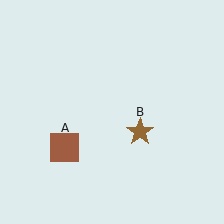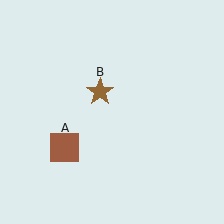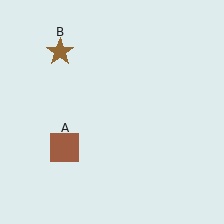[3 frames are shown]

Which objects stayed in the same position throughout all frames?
Brown square (object A) remained stationary.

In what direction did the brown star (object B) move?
The brown star (object B) moved up and to the left.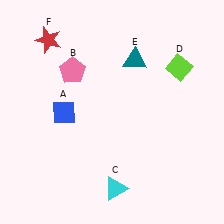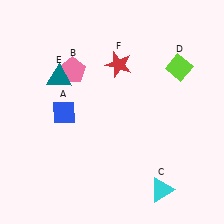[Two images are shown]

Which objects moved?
The objects that moved are: the cyan triangle (C), the teal triangle (E), the red star (F).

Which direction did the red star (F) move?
The red star (F) moved right.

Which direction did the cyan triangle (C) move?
The cyan triangle (C) moved right.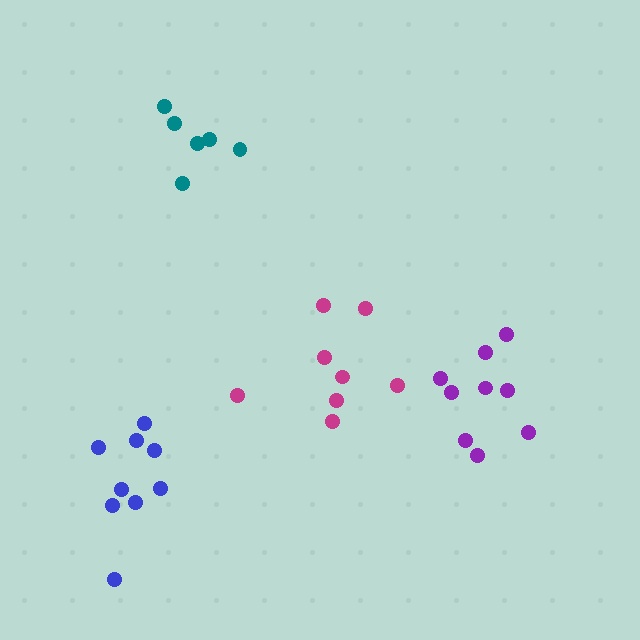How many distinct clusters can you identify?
There are 4 distinct clusters.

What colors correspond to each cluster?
The clusters are colored: blue, purple, teal, magenta.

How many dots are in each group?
Group 1: 9 dots, Group 2: 9 dots, Group 3: 6 dots, Group 4: 8 dots (32 total).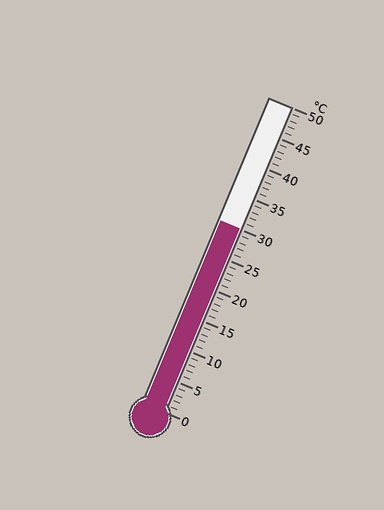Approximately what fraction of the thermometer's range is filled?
The thermometer is filled to approximately 60% of its range.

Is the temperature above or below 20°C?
The temperature is above 20°C.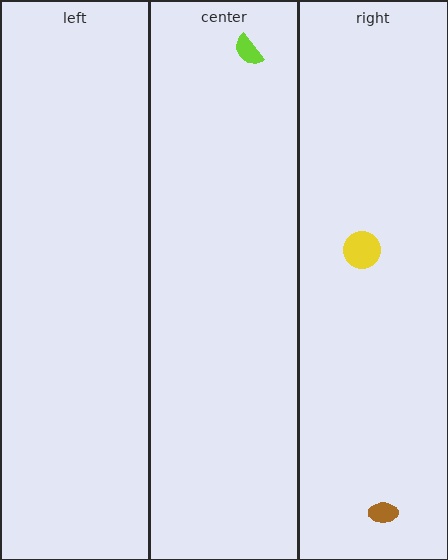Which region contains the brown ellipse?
The right region.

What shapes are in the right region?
The brown ellipse, the yellow circle.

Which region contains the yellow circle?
The right region.